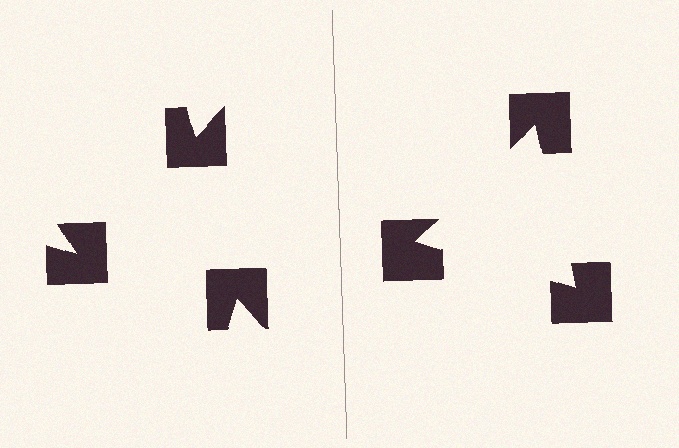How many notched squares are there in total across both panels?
6 — 3 on each side.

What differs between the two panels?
The notched squares are positioned identically on both sides; only the wedge orientations differ. On the right they align to a triangle; on the left they are misaligned.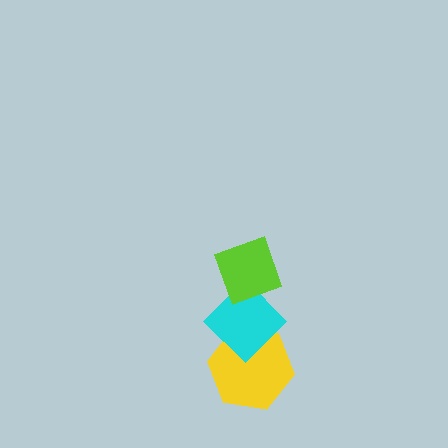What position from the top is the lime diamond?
The lime diamond is 1st from the top.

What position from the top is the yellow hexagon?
The yellow hexagon is 3rd from the top.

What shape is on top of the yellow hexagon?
The cyan diamond is on top of the yellow hexagon.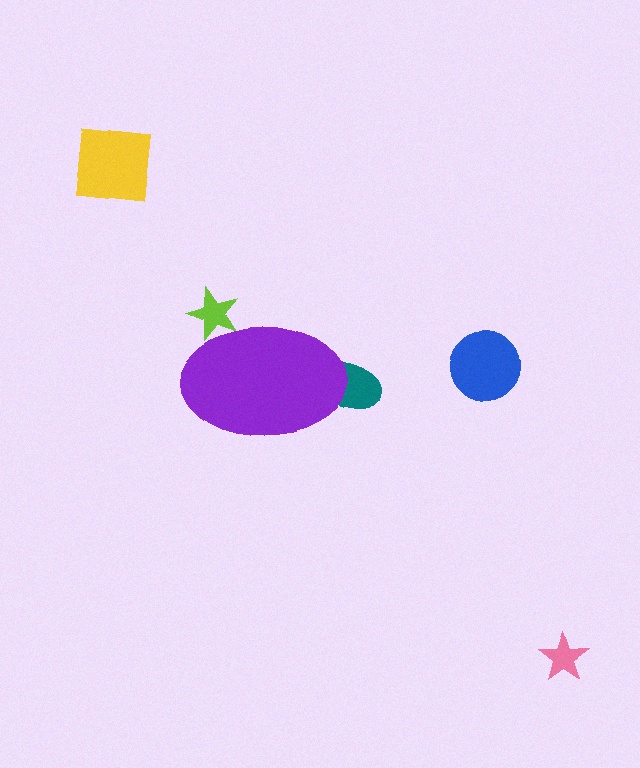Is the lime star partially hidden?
Yes, the lime star is partially hidden behind the purple ellipse.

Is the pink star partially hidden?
No, the pink star is fully visible.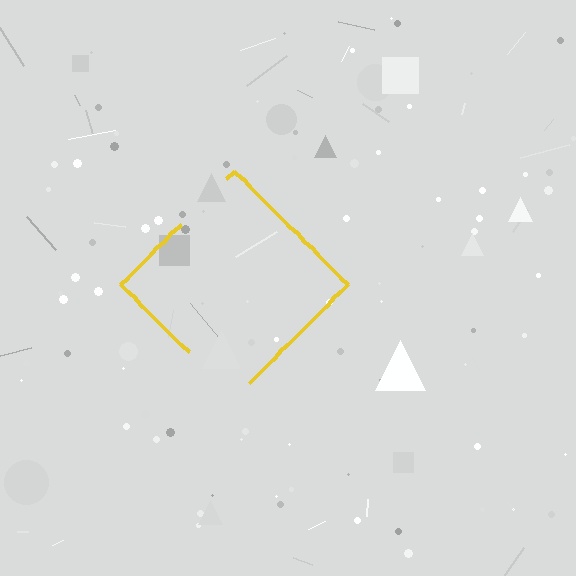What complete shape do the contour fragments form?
The contour fragments form a diamond.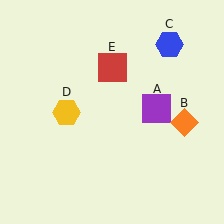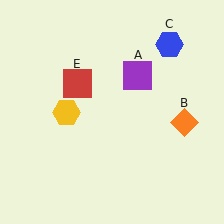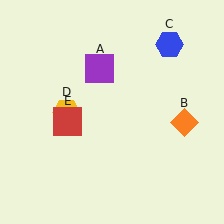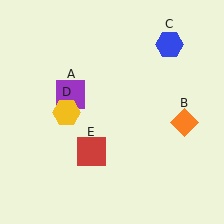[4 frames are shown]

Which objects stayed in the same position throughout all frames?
Orange diamond (object B) and blue hexagon (object C) and yellow hexagon (object D) remained stationary.